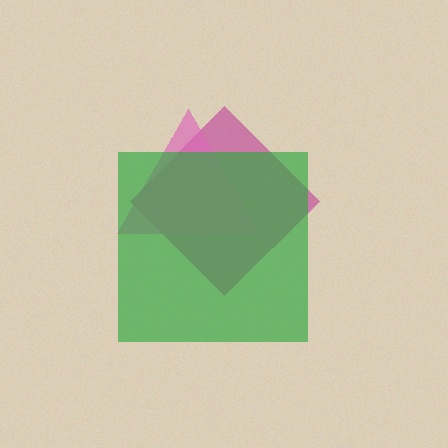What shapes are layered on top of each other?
The layered shapes are: a magenta diamond, a pink triangle, a green square.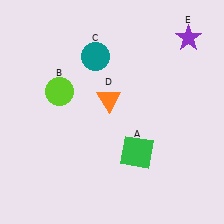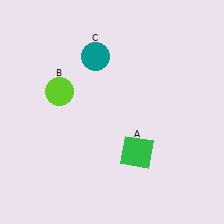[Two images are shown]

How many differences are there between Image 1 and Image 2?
There are 2 differences between the two images.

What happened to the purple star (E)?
The purple star (E) was removed in Image 2. It was in the top-right area of Image 1.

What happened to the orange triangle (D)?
The orange triangle (D) was removed in Image 2. It was in the top-left area of Image 1.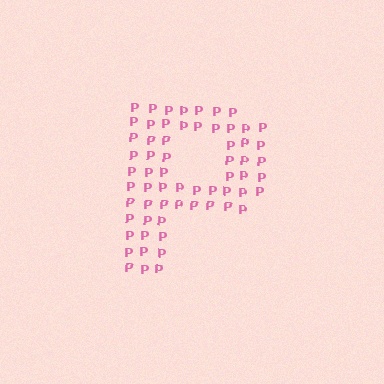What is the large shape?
The large shape is the letter P.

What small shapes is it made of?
It is made of small letter P's.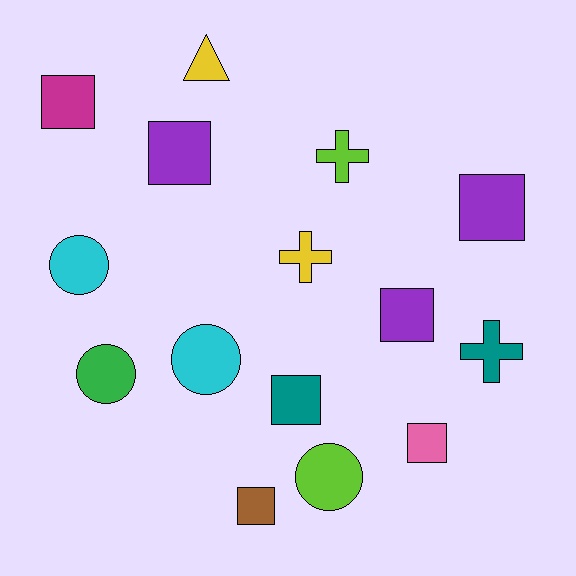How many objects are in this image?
There are 15 objects.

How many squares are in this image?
There are 7 squares.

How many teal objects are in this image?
There are 2 teal objects.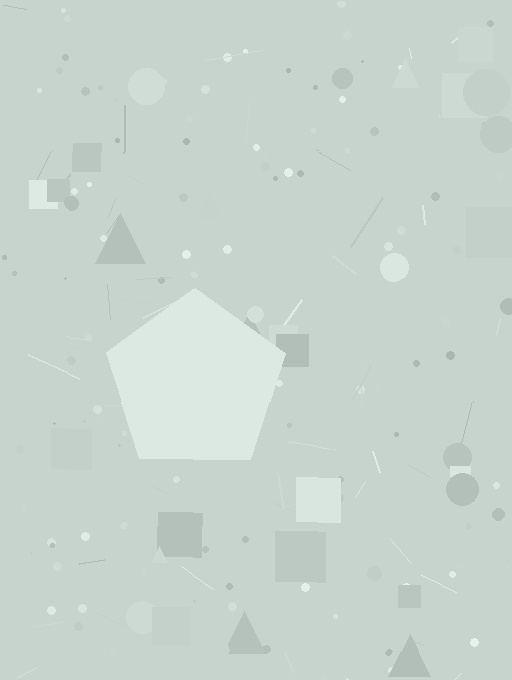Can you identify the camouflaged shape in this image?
The camouflaged shape is a pentagon.